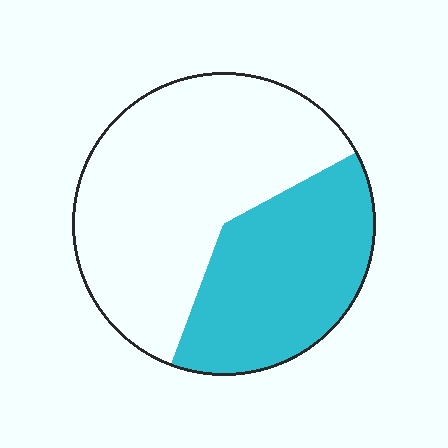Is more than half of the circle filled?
No.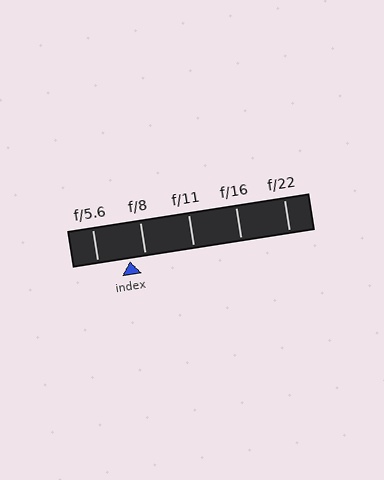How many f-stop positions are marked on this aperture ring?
There are 5 f-stop positions marked.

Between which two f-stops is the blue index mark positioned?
The index mark is between f/5.6 and f/8.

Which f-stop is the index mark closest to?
The index mark is closest to f/8.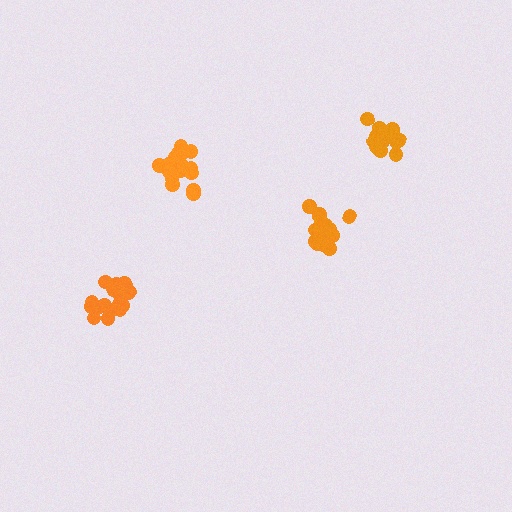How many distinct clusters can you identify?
There are 4 distinct clusters.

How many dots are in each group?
Group 1: 19 dots, Group 2: 18 dots, Group 3: 20 dots, Group 4: 16 dots (73 total).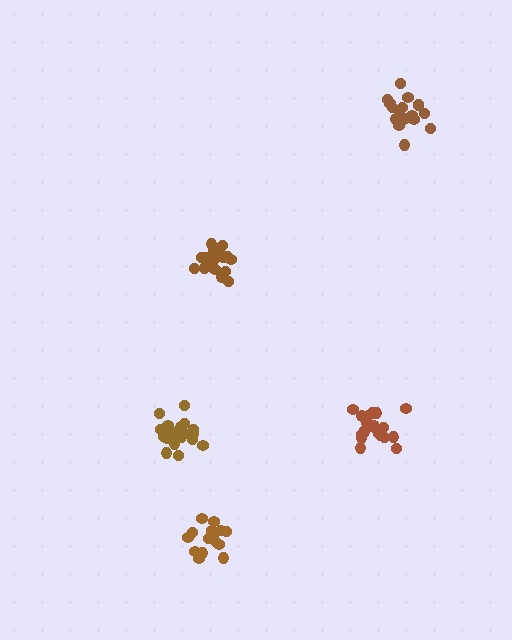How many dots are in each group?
Group 1: 21 dots, Group 2: 20 dots, Group 3: 21 dots, Group 4: 21 dots, Group 5: 17 dots (100 total).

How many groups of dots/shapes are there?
There are 5 groups.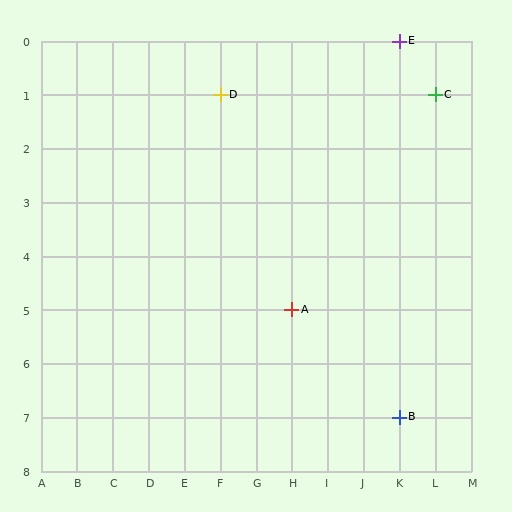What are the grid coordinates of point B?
Point B is at grid coordinates (K, 7).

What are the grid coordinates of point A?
Point A is at grid coordinates (H, 5).